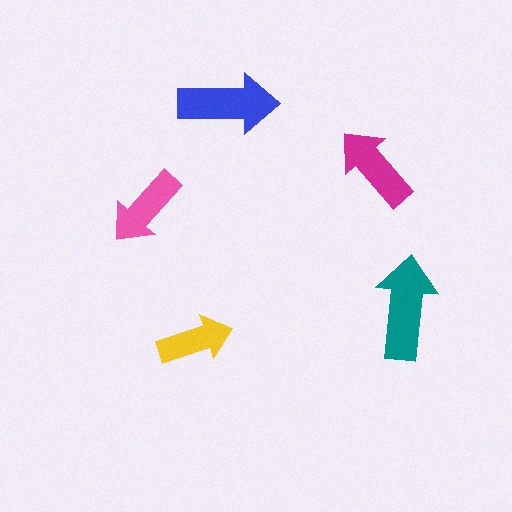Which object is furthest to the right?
The teal arrow is rightmost.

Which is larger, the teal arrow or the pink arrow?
The teal one.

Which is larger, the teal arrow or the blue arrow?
The teal one.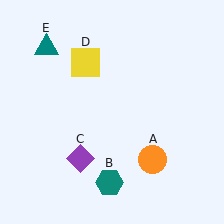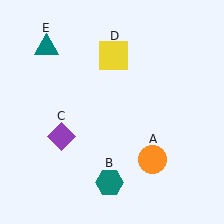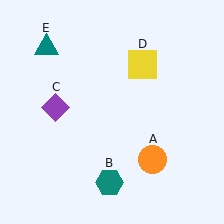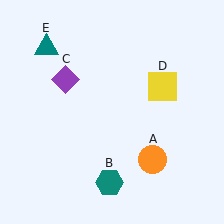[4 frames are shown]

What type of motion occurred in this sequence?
The purple diamond (object C), yellow square (object D) rotated clockwise around the center of the scene.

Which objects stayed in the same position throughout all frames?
Orange circle (object A) and teal hexagon (object B) and teal triangle (object E) remained stationary.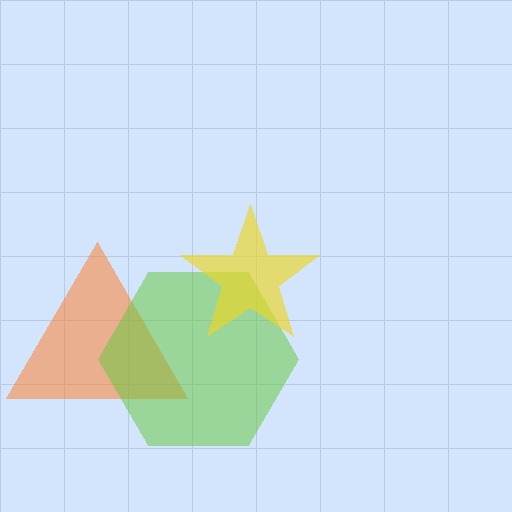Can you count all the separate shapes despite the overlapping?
Yes, there are 3 separate shapes.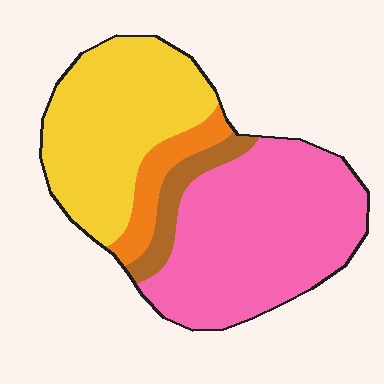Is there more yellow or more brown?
Yellow.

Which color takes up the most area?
Pink, at roughly 50%.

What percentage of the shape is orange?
Orange covers about 10% of the shape.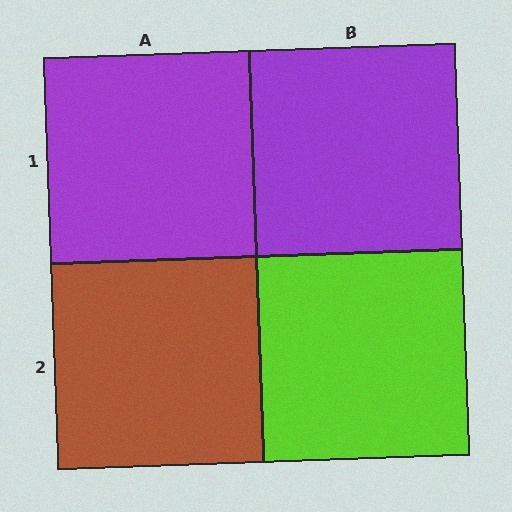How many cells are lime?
1 cell is lime.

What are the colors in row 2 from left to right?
Brown, lime.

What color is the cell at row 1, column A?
Purple.